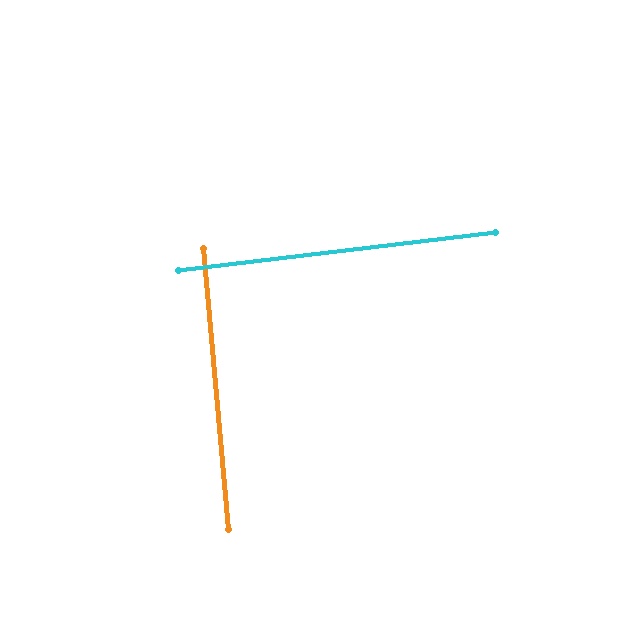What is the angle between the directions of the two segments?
Approximately 88 degrees.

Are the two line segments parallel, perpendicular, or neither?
Perpendicular — they meet at approximately 88°.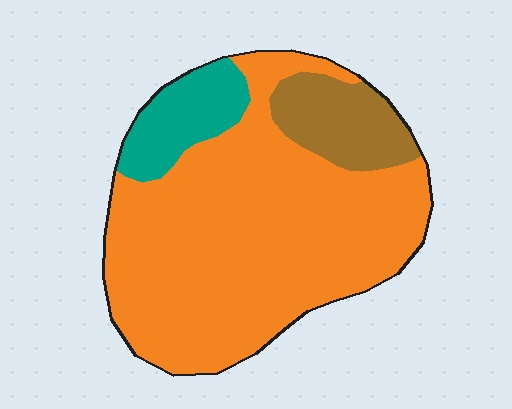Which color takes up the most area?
Orange, at roughly 75%.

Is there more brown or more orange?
Orange.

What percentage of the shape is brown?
Brown takes up about one eighth (1/8) of the shape.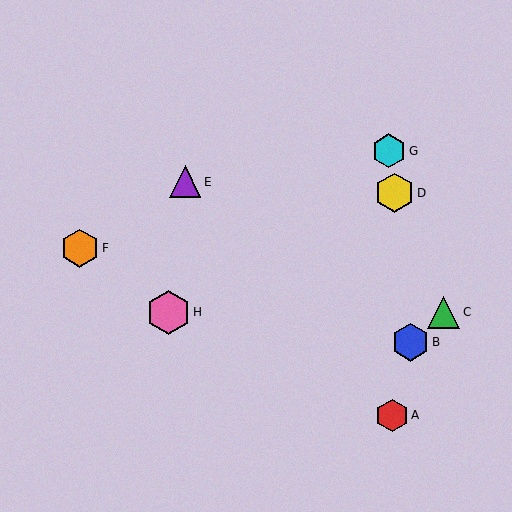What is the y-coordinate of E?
Object E is at y≈182.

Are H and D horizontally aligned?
No, H is at y≈312 and D is at y≈193.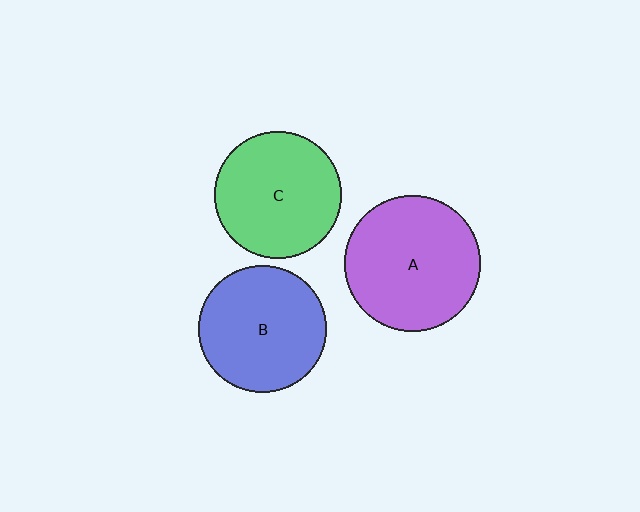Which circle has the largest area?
Circle A (purple).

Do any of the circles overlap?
No, none of the circles overlap.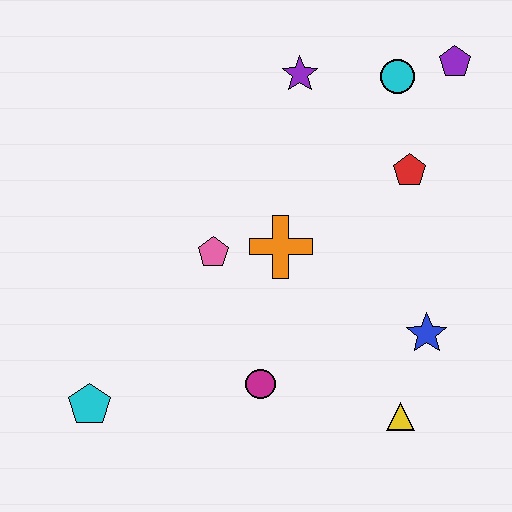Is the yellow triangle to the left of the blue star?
Yes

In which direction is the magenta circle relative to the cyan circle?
The magenta circle is below the cyan circle.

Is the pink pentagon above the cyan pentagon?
Yes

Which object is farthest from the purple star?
The cyan pentagon is farthest from the purple star.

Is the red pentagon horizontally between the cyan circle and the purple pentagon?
Yes